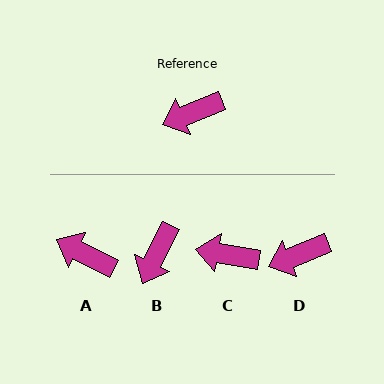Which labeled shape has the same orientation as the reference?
D.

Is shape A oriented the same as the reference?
No, it is off by about 49 degrees.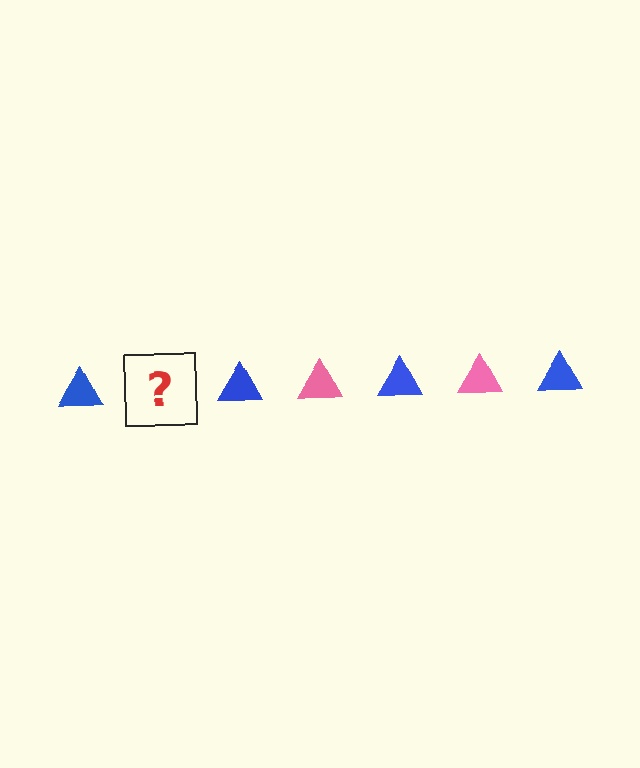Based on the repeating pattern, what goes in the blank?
The blank should be a pink triangle.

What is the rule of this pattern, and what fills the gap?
The rule is that the pattern cycles through blue, pink triangles. The gap should be filled with a pink triangle.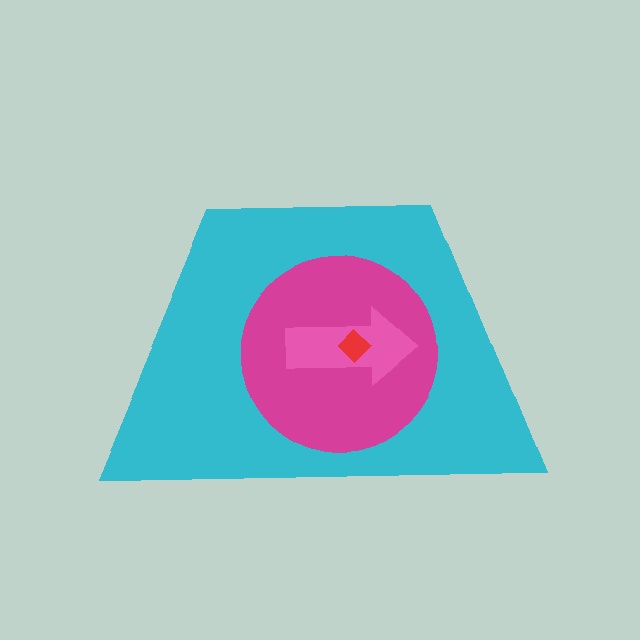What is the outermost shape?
The cyan trapezoid.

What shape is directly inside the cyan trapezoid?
The magenta circle.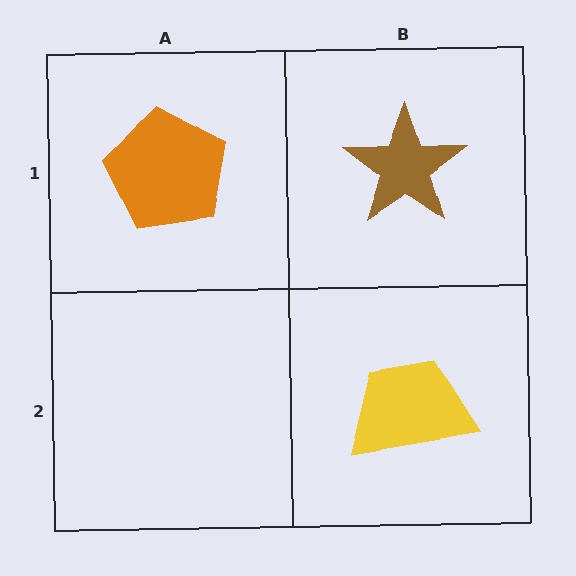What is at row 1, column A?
An orange pentagon.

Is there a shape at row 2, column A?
No, that cell is empty.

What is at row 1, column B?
A brown star.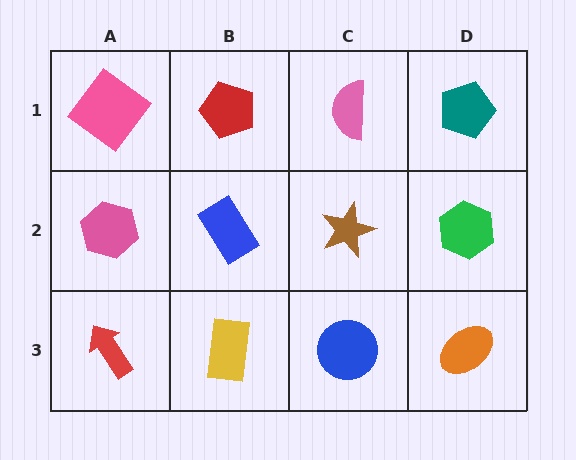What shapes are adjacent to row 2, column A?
A pink diamond (row 1, column A), a red arrow (row 3, column A), a blue rectangle (row 2, column B).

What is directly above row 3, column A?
A pink hexagon.